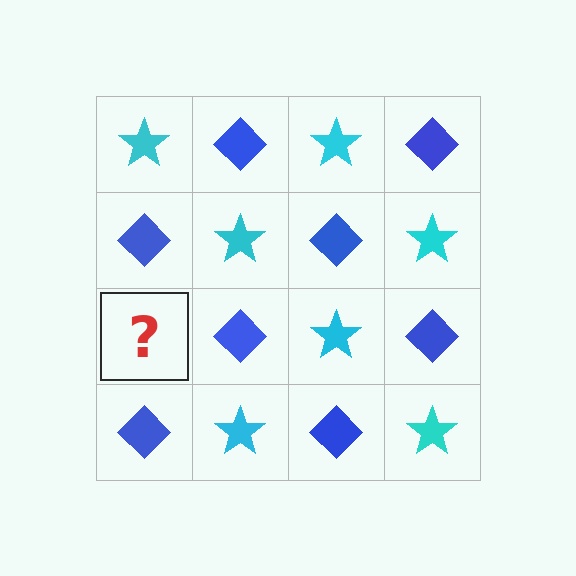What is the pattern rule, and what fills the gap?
The rule is that it alternates cyan star and blue diamond in a checkerboard pattern. The gap should be filled with a cyan star.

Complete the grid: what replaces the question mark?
The question mark should be replaced with a cyan star.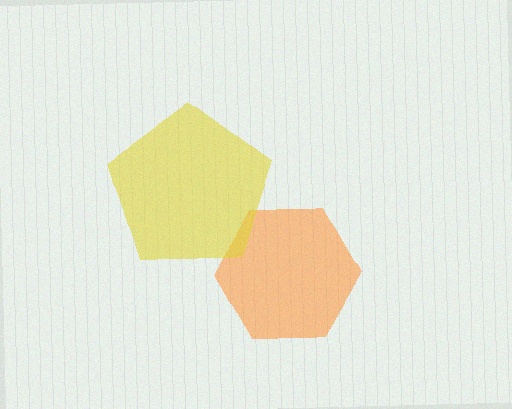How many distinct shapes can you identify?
There are 2 distinct shapes: an orange hexagon, a yellow pentagon.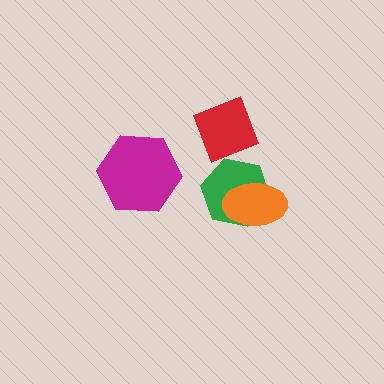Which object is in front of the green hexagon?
The orange ellipse is in front of the green hexagon.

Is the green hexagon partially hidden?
Yes, it is partially covered by another shape.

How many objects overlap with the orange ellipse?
1 object overlaps with the orange ellipse.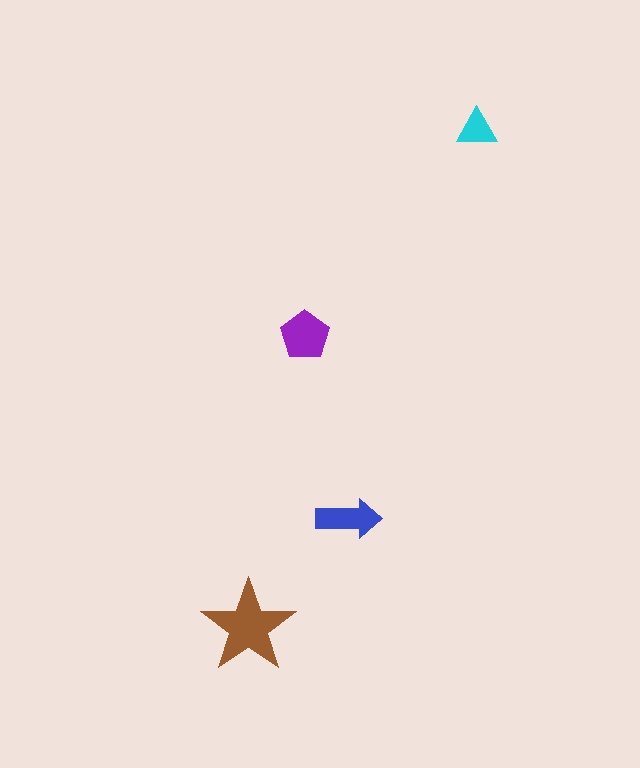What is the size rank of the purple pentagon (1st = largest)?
2nd.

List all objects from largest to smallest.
The brown star, the purple pentagon, the blue arrow, the cyan triangle.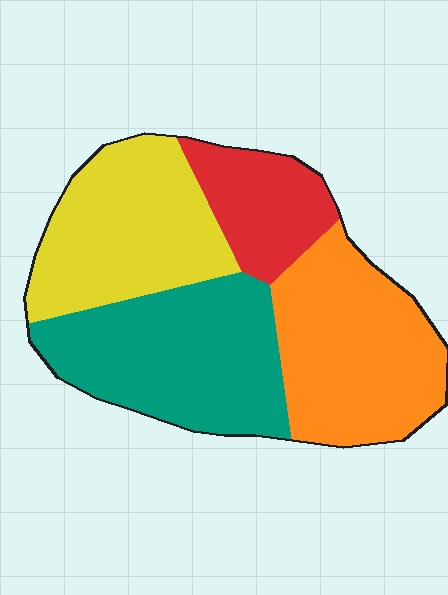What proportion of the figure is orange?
Orange covers roughly 30% of the figure.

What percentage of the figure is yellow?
Yellow takes up about one quarter (1/4) of the figure.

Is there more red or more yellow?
Yellow.